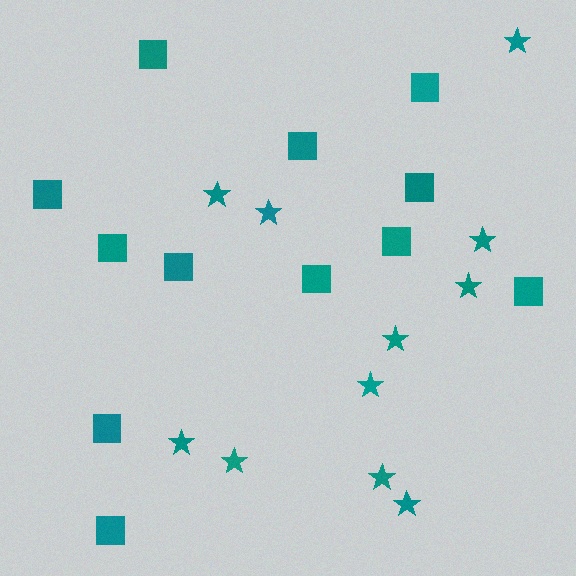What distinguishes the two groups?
There are 2 groups: one group of stars (11) and one group of squares (12).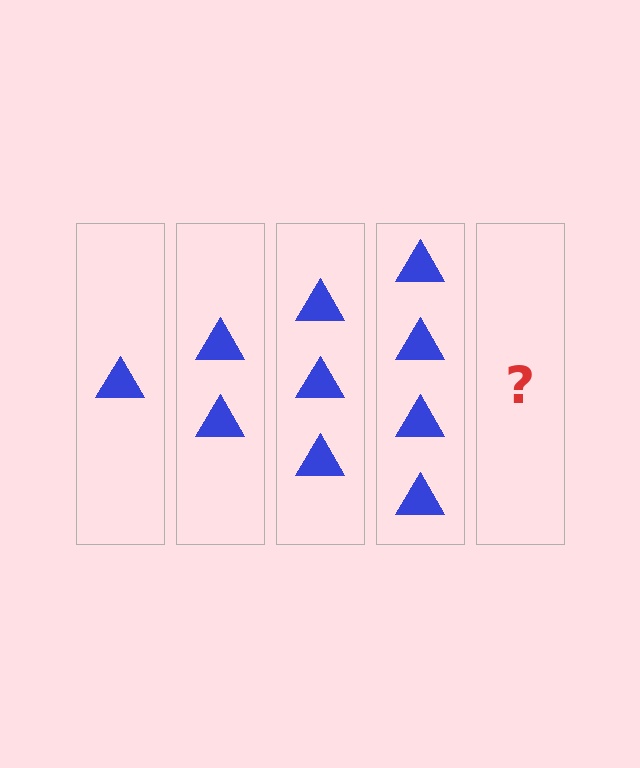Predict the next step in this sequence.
The next step is 5 triangles.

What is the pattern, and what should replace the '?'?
The pattern is that each step adds one more triangle. The '?' should be 5 triangles.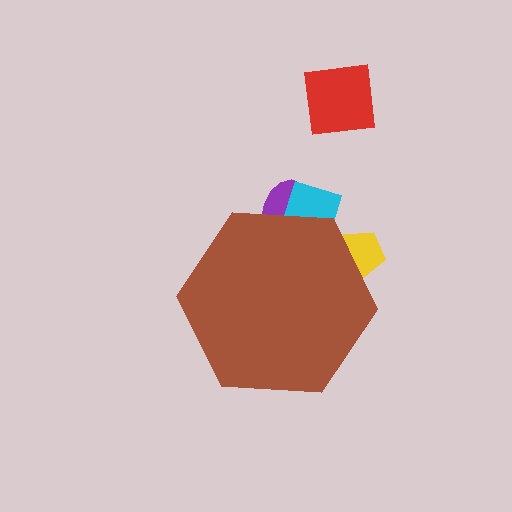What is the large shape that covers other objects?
A brown hexagon.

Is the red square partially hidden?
No, the red square is fully visible.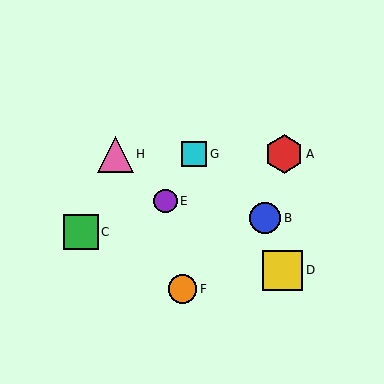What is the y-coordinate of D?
Object D is at y≈270.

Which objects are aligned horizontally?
Objects A, G, H are aligned horizontally.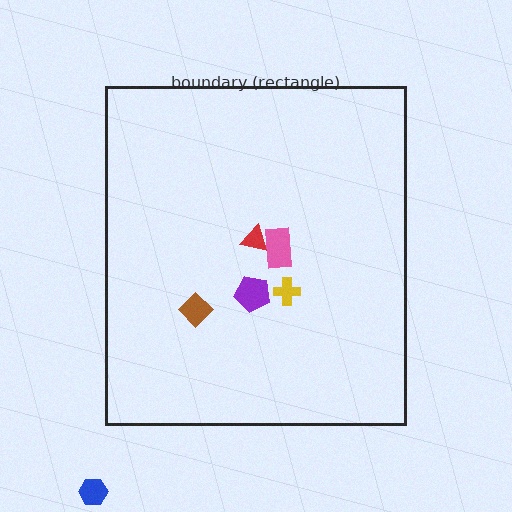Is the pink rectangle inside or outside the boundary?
Inside.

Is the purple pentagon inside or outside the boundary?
Inside.